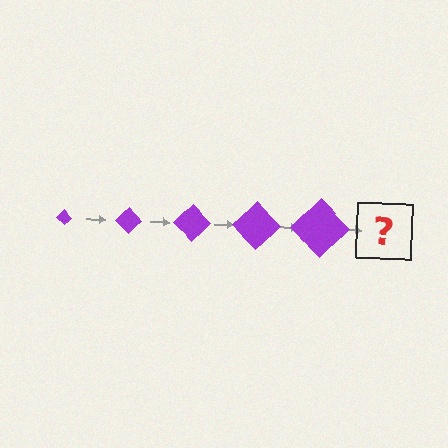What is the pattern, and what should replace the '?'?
The pattern is that the diamond gets progressively larger each step. The '?' should be a purple diamond, larger than the previous one.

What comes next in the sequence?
The next element should be a purple diamond, larger than the previous one.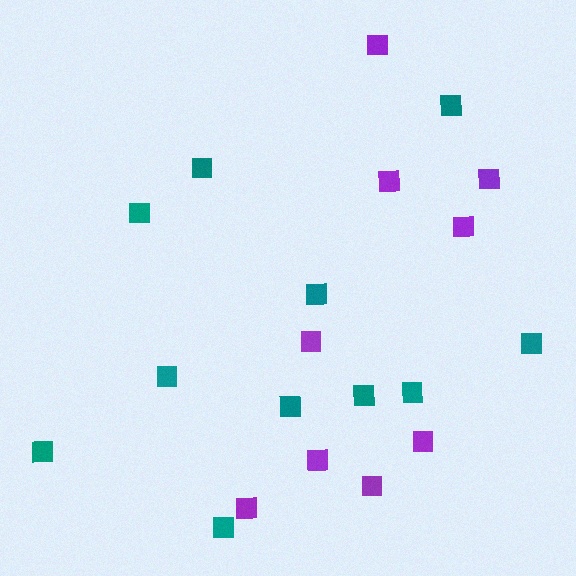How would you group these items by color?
There are 2 groups: one group of teal squares (11) and one group of purple squares (9).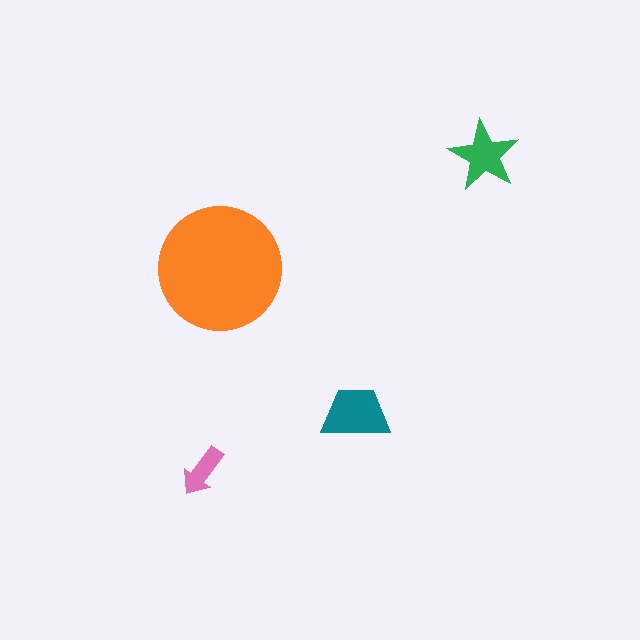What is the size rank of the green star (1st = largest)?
3rd.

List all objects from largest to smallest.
The orange circle, the teal trapezoid, the green star, the pink arrow.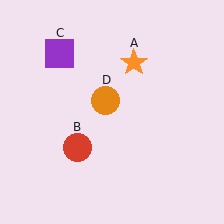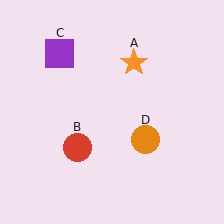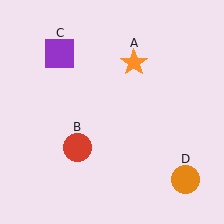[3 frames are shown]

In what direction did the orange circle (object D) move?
The orange circle (object D) moved down and to the right.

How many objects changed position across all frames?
1 object changed position: orange circle (object D).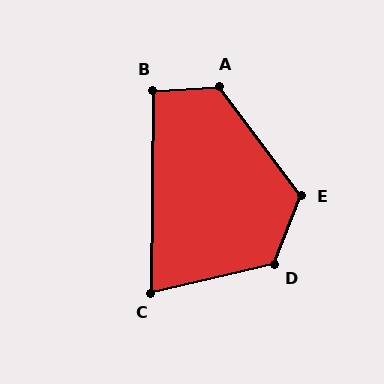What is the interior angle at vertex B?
Approximately 94 degrees (approximately right).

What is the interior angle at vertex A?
Approximately 123 degrees (obtuse).